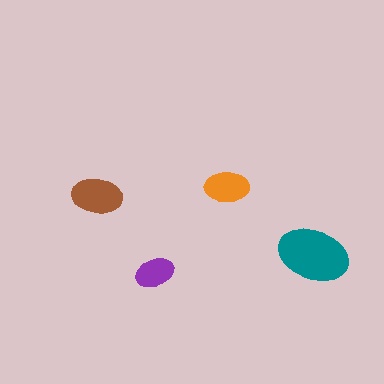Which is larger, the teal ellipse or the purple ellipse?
The teal one.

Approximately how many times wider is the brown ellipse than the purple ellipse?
About 1.5 times wider.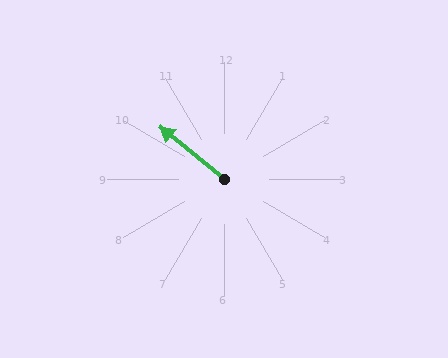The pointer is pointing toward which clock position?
Roughly 10 o'clock.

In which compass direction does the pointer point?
Northwest.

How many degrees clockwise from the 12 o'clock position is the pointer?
Approximately 309 degrees.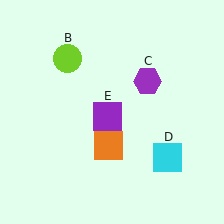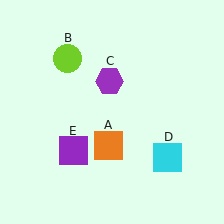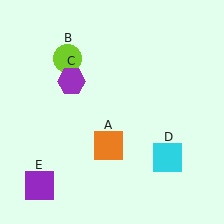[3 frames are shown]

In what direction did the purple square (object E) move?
The purple square (object E) moved down and to the left.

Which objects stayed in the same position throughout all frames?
Orange square (object A) and lime circle (object B) and cyan square (object D) remained stationary.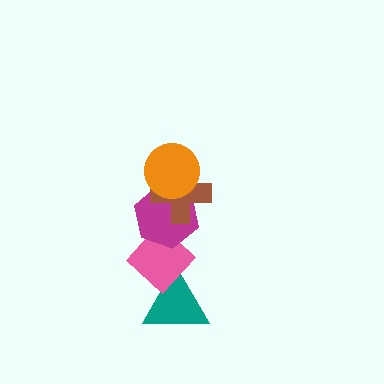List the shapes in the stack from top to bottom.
From top to bottom: the orange circle, the brown cross, the magenta hexagon, the pink diamond, the teal triangle.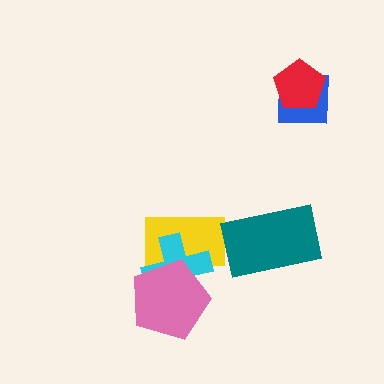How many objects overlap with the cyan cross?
2 objects overlap with the cyan cross.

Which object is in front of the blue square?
The red pentagon is in front of the blue square.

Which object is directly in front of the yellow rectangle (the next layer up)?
The cyan cross is directly in front of the yellow rectangle.